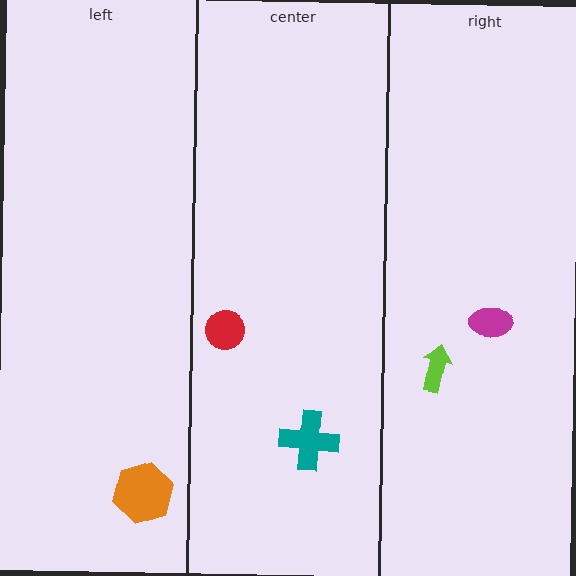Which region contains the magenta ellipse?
The right region.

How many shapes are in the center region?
2.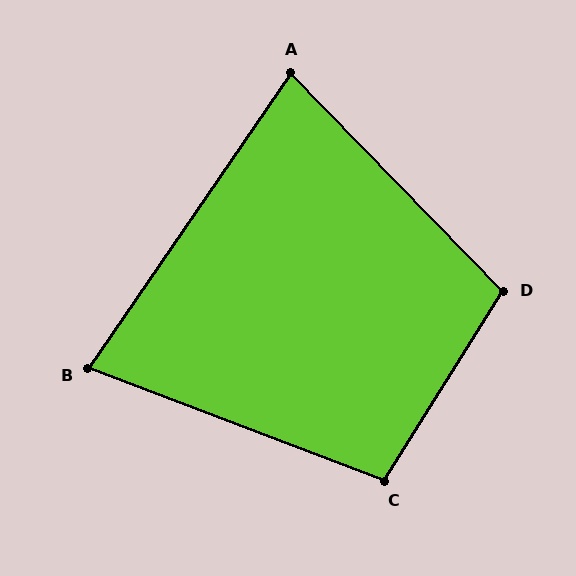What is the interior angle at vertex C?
Approximately 101 degrees (obtuse).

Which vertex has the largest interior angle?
D, at approximately 104 degrees.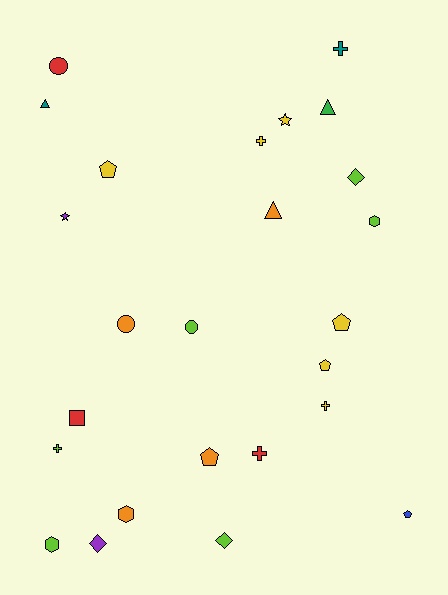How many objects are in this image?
There are 25 objects.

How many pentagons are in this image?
There are 5 pentagons.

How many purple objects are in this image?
There are 2 purple objects.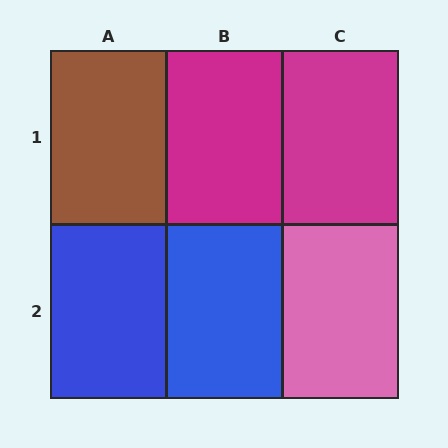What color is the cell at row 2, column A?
Blue.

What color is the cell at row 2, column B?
Blue.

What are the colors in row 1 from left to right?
Brown, magenta, magenta.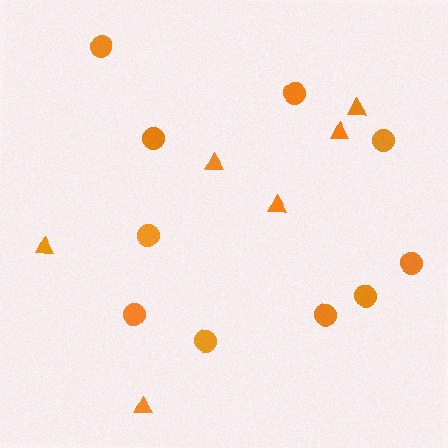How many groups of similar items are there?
There are 2 groups: one group of circles (10) and one group of triangles (6).